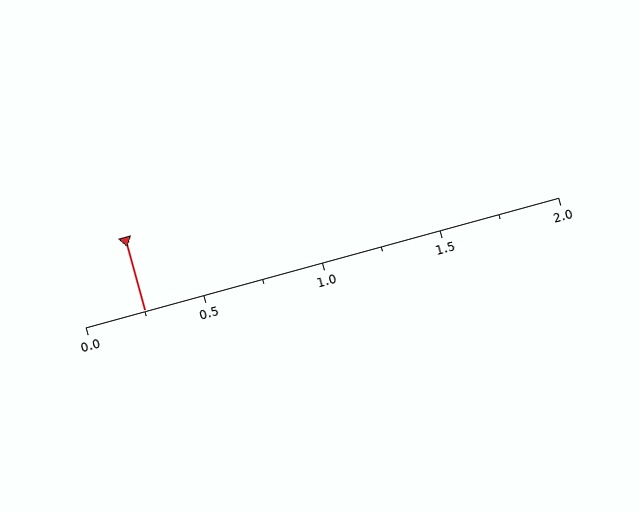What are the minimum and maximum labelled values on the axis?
The axis runs from 0.0 to 2.0.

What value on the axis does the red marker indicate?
The marker indicates approximately 0.25.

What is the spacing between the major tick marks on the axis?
The major ticks are spaced 0.5 apart.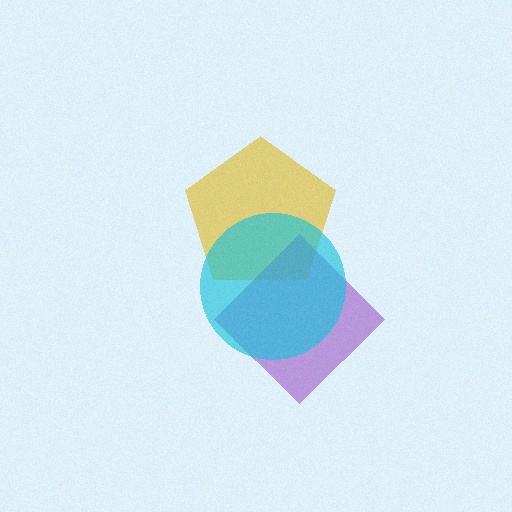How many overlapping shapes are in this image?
There are 3 overlapping shapes in the image.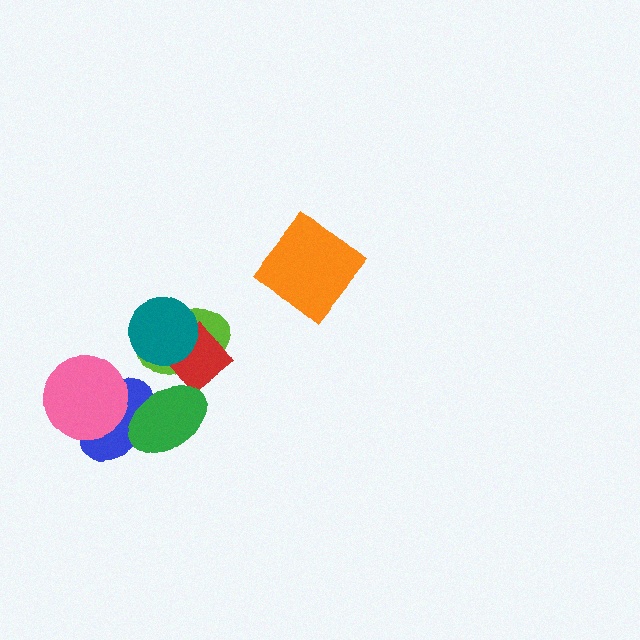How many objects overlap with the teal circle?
2 objects overlap with the teal circle.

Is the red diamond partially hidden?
Yes, it is partially covered by another shape.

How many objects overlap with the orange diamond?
0 objects overlap with the orange diamond.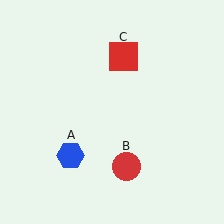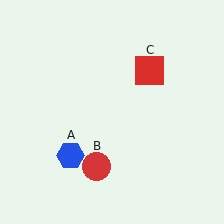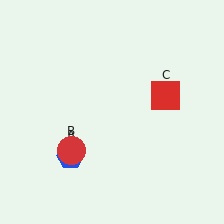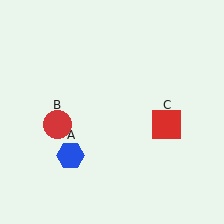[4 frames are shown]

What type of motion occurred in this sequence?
The red circle (object B), red square (object C) rotated clockwise around the center of the scene.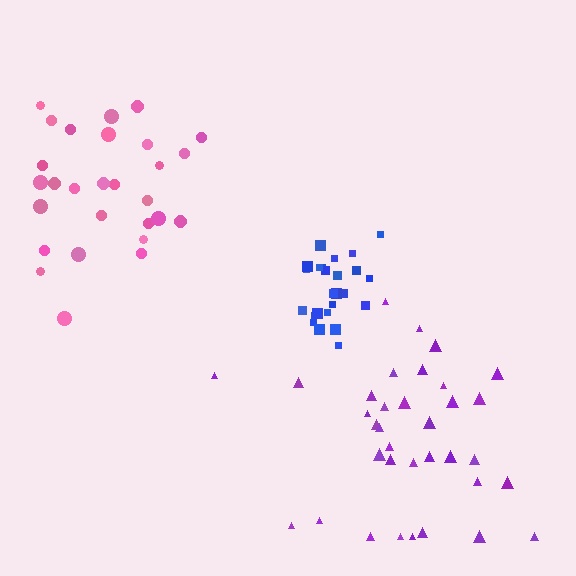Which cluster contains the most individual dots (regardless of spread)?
Purple (35).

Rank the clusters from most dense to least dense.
blue, pink, purple.